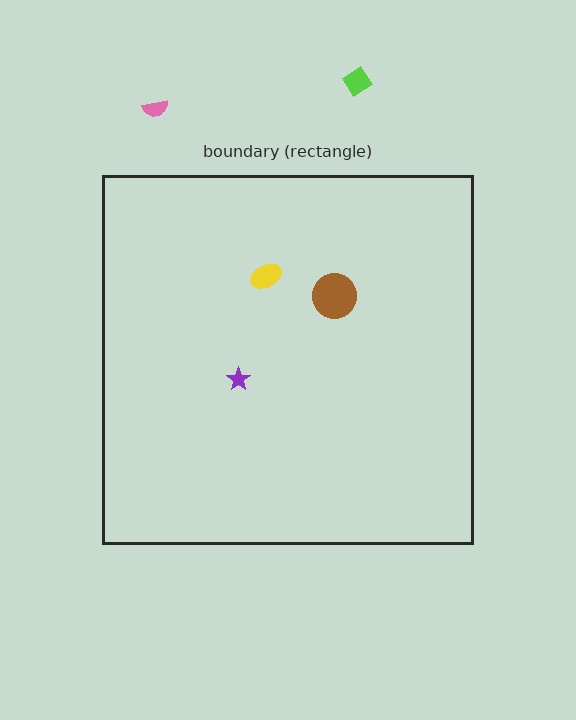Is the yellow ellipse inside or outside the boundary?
Inside.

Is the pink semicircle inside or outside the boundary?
Outside.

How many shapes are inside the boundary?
3 inside, 2 outside.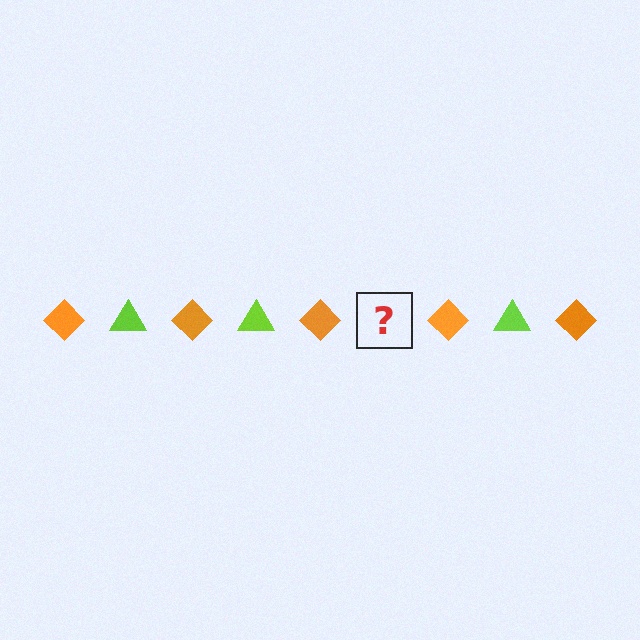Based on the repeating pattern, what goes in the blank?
The blank should be a lime triangle.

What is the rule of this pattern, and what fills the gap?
The rule is that the pattern alternates between orange diamond and lime triangle. The gap should be filled with a lime triangle.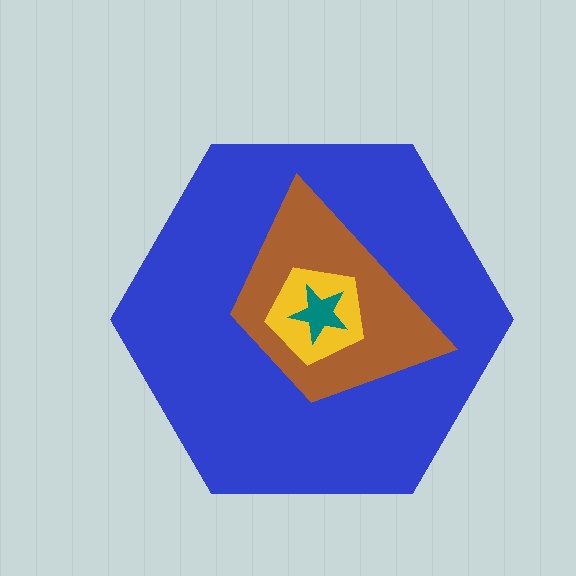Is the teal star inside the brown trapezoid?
Yes.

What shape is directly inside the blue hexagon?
The brown trapezoid.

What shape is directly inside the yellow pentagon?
The teal star.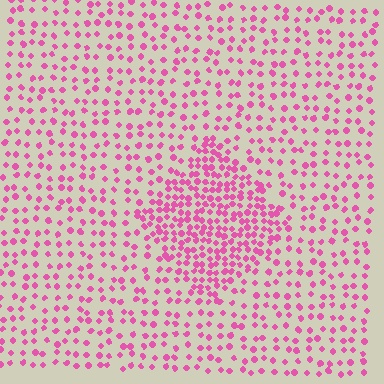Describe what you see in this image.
The image contains small pink elements arranged at two different densities. A diamond-shaped region is visible where the elements are more densely packed than the surrounding area.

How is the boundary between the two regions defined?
The boundary is defined by a change in element density (approximately 2.2x ratio). All elements are the same color, size, and shape.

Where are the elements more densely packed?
The elements are more densely packed inside the diamond boundary.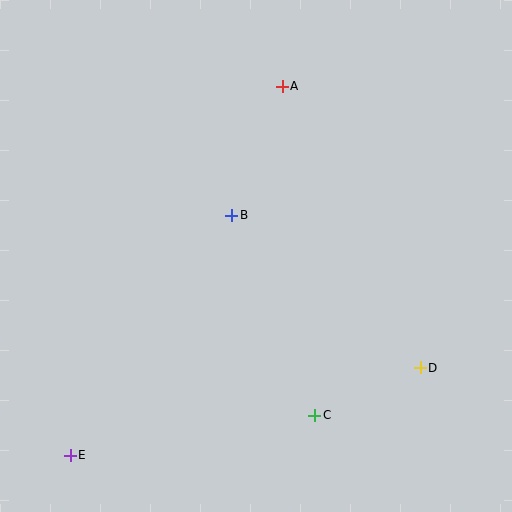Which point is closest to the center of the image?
Point B at (232, 215) is closest to the center.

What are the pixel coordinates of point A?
Point A is at (282, 86).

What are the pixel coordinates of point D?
Point D is at (420, 368).